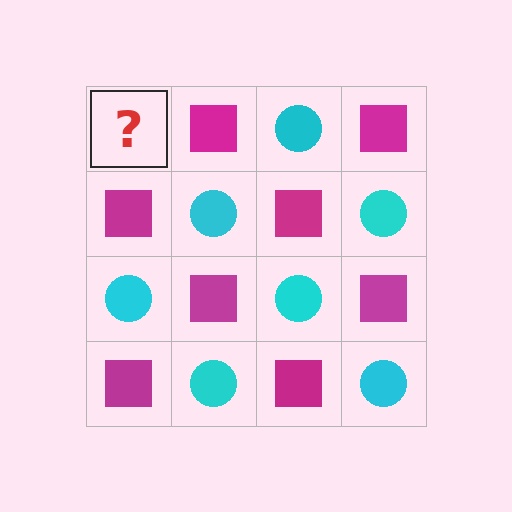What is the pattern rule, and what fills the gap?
The rule is that it alternates cyan circle and magenta square in a checkerboard pattern. The gap should be filled with a cyan circle.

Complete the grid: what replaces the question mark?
The question mark should be replaced with a cyan circle.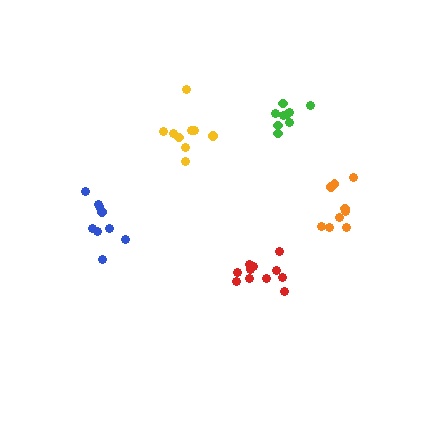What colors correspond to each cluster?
The clusters are colored: yellow, red, orange, green, blue.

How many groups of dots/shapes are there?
There are 5 groups.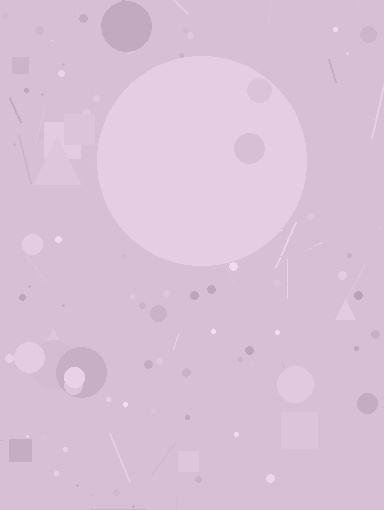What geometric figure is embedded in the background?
A circle is embedded in the background.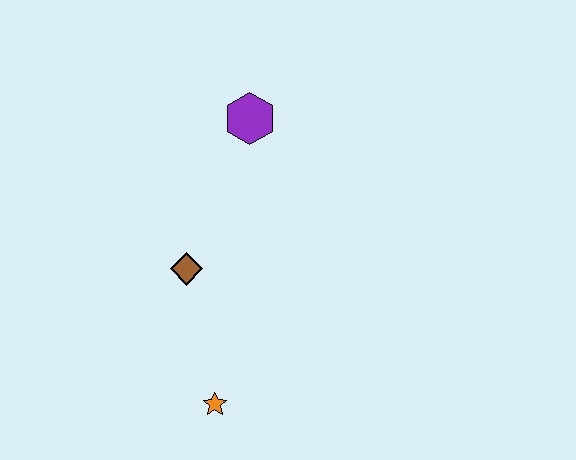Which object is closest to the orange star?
The brown diamond is closest to the orange star.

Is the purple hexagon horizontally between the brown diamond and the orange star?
No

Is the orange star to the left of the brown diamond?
No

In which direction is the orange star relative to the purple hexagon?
The orange star is below the purple hexagon.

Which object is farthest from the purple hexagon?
The orange star is farthest from the purple hexagon.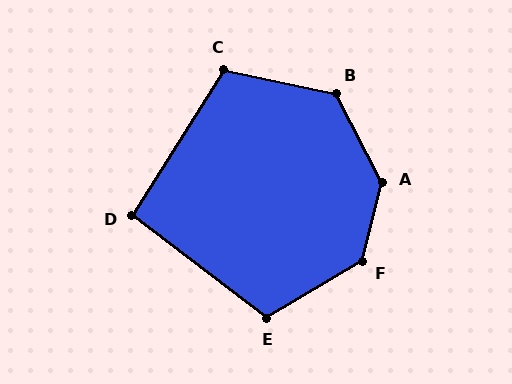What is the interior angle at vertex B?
Approximately 130 degrees (obtuse).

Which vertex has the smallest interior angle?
D, at approximately 95 degrees.